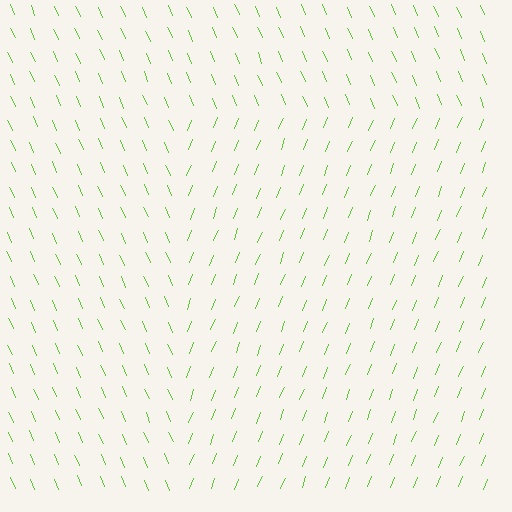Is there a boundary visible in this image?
Yes, there is a texture boundary formed by a change in line orientation.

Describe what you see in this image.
The image is filled with small lime line segments. A rectangle region in the image has lines oriented differently from the surrounding lines, creating a visible texture boundary.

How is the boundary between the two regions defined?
The boundary is defined purely by a change in line orientation (approximately 45 degrees difference). All lines are the same color and thickness.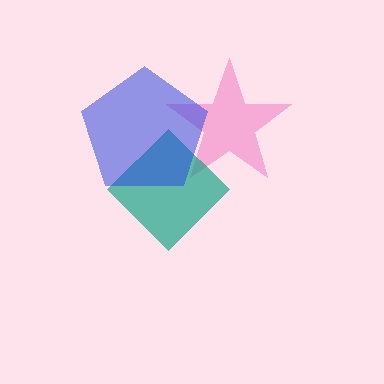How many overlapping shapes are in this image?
There are 3 overlapping shapes in the image.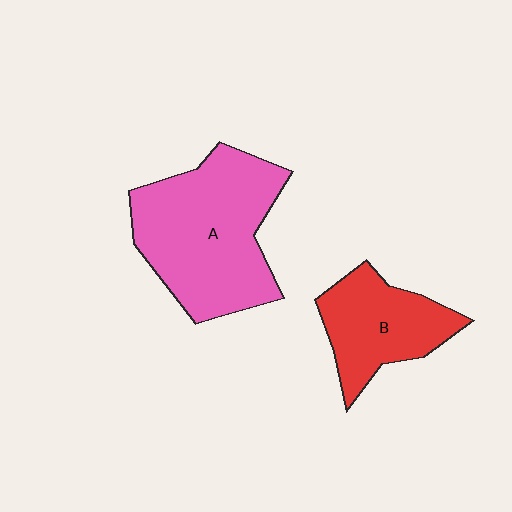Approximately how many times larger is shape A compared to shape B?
Approximately 1.7 times.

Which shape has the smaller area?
Shape B (red).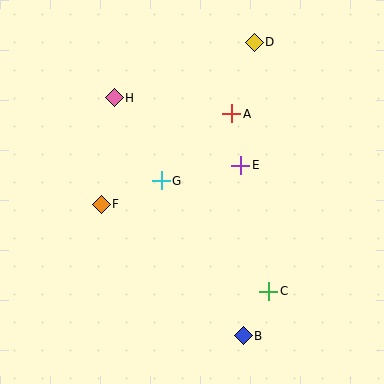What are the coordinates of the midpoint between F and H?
The midpoint between F and H is at (108, 151).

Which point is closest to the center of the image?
Point G at (161, 181) is closest to the center.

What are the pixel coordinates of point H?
Point H is at (114, 98).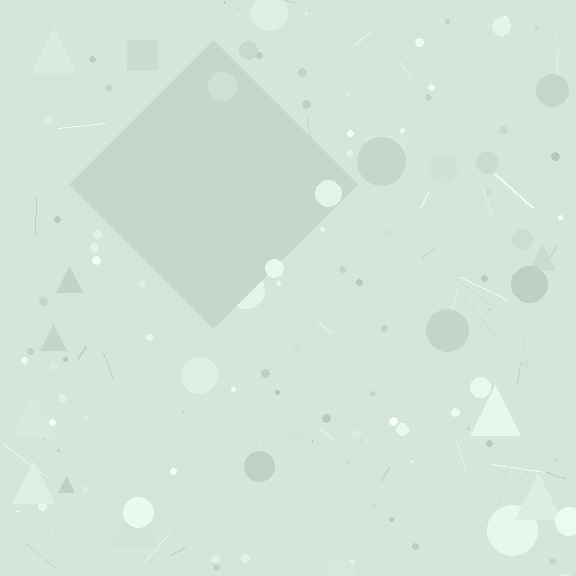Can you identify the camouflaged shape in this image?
The camouflaged shape is a diamond.